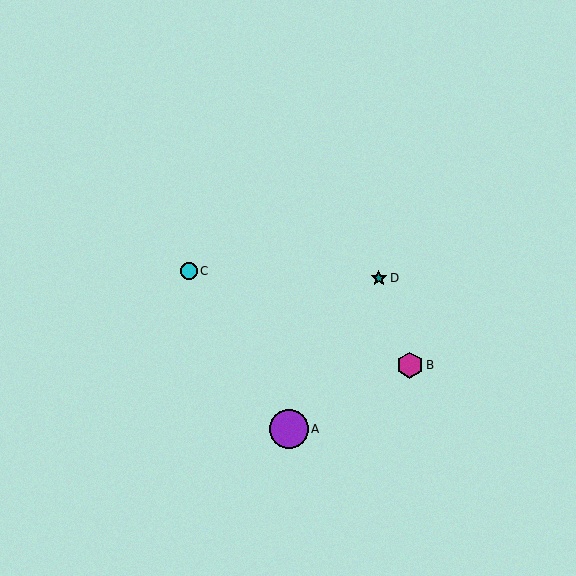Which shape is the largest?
The purple circle (labeled A) is the largest.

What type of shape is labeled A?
Shape A is a purple circle.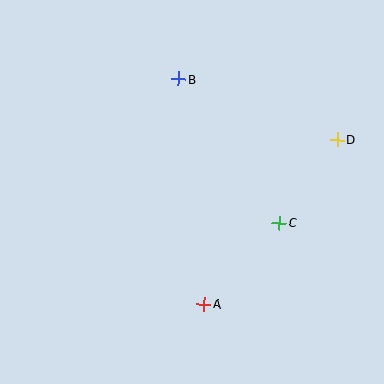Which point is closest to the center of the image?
Point C at (279, 223) is closest to the center.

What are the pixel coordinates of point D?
Point D is at (337, 140).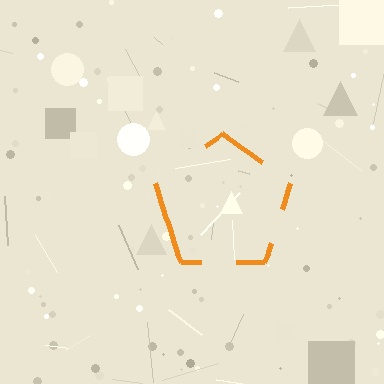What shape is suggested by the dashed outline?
The dashed outline suggests a pentagon.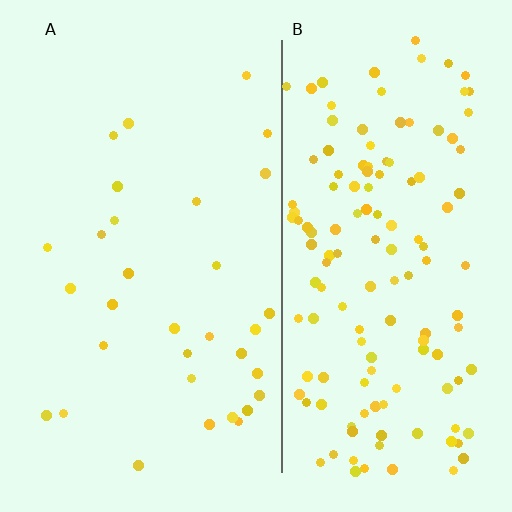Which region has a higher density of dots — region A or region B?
B (the right).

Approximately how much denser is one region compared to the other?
Approximately 4.4× — region B over region A.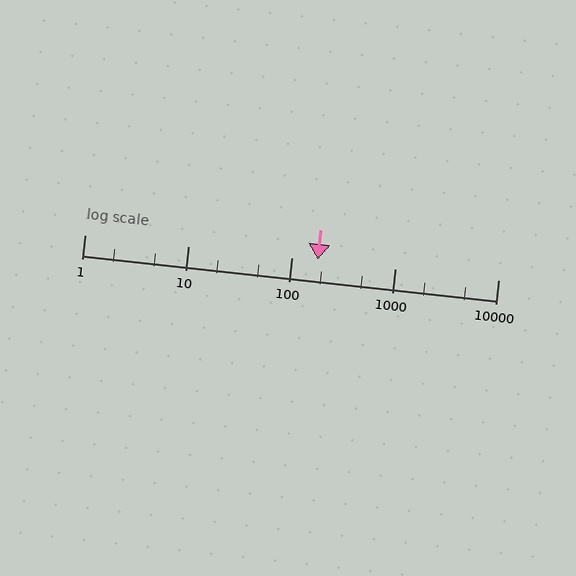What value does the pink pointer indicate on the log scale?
The pointer indicates approximately 180.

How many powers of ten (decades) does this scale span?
The scale spans 4 decades, from 1 to 10000.